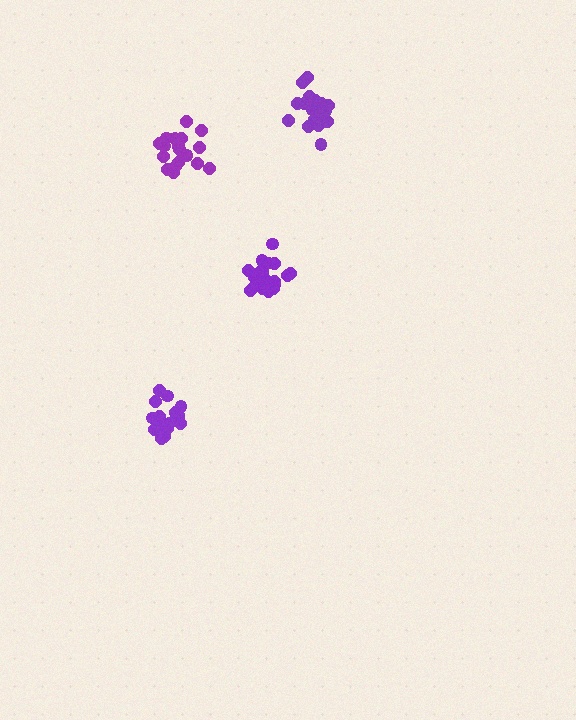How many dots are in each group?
Group 1: 21 dots, Group 2: 20 dots, Group 3: 18 dots, Group 4: 19 dots (78 total).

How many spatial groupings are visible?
There are 4 spatial groupings.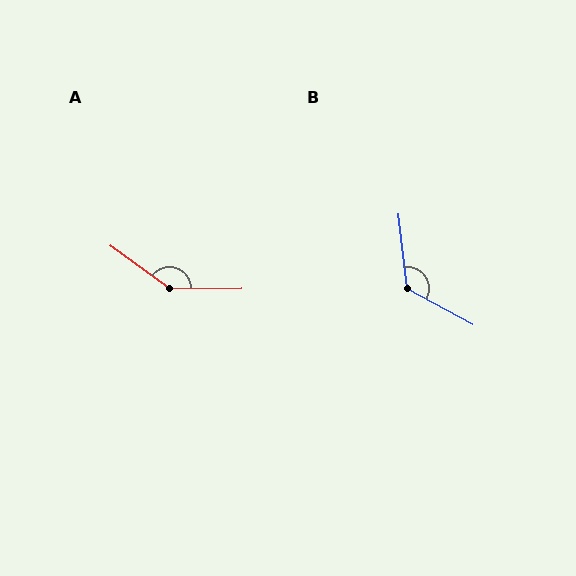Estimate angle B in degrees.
Approximately 125 degrees.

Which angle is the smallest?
B, at approximately 125 degrees.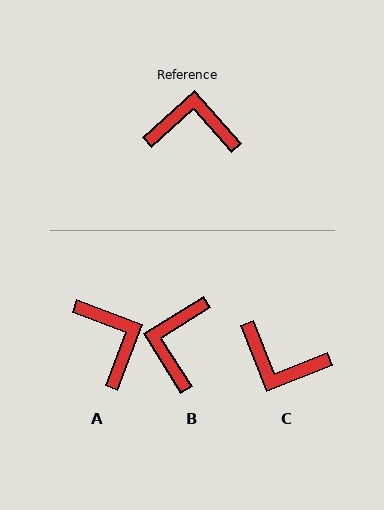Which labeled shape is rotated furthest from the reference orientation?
C, about 160 degrees away.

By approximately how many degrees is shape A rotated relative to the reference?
Approximately 62 degrees clockwise.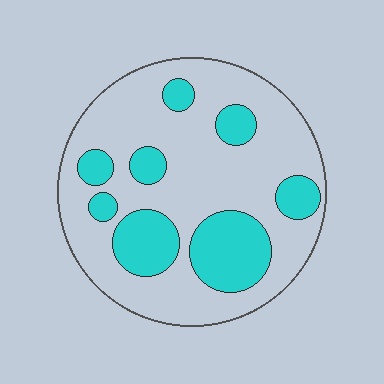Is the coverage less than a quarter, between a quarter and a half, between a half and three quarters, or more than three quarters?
Between a quarter and a half.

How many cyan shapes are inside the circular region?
8.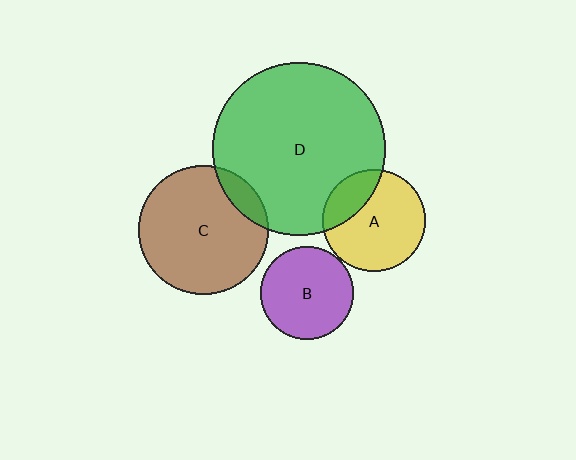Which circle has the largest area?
Circle D (green).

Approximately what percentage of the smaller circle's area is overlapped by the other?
Approximately 25%.